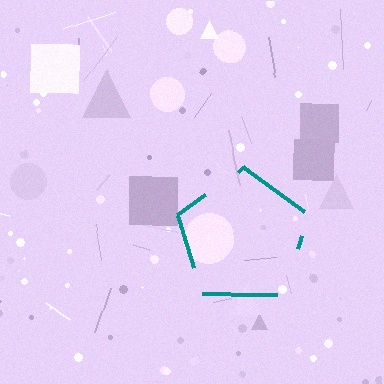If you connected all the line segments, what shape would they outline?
They would outline a pentagon.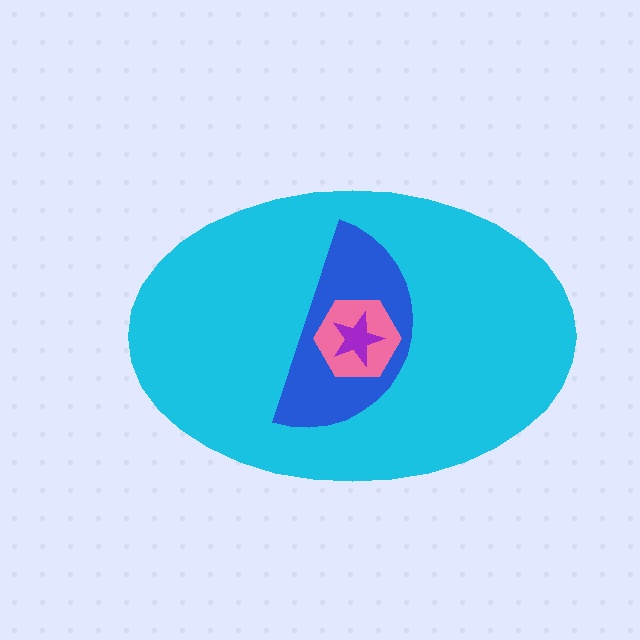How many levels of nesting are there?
4.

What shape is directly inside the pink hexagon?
The purple star.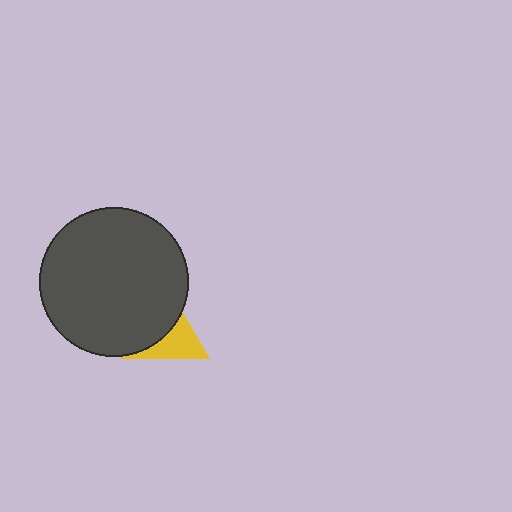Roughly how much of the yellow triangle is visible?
About half of it is visible (roughly 47%).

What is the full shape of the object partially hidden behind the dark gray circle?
The partially hidden object is a yellow triangle.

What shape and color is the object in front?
The object in front is a dark gray circle.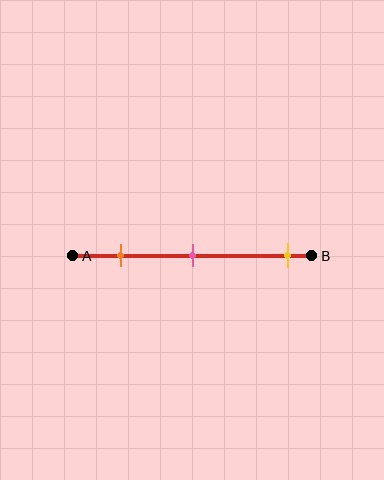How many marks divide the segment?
There are 3 marks dividing the segment.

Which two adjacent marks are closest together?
The orange and pink marks are the closest adjacent pair.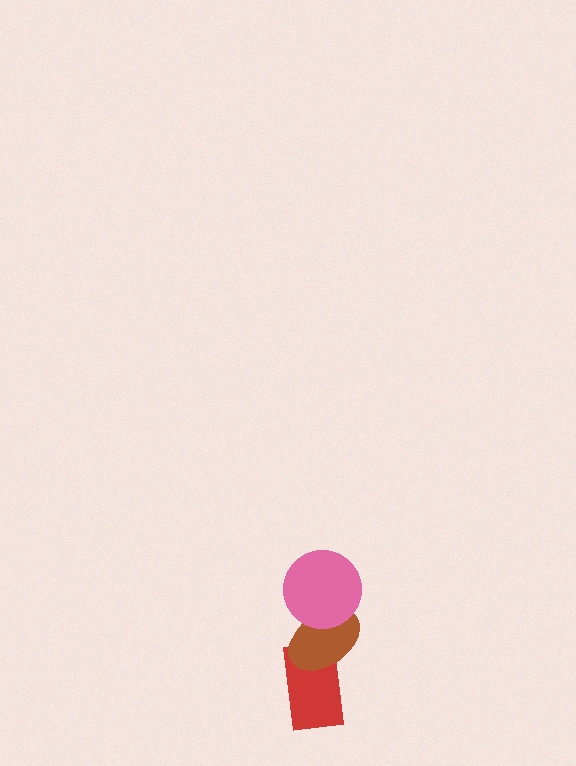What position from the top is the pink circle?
The pink circle is 1st from the top.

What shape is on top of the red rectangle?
The brown ellipse is on top of the red rectangle.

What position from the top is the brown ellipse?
The brown ellipse is 2nd from the top.